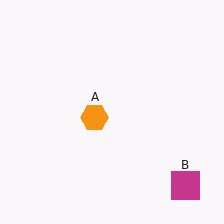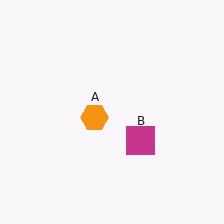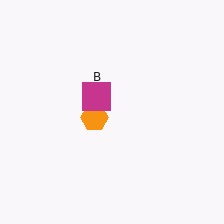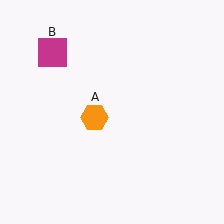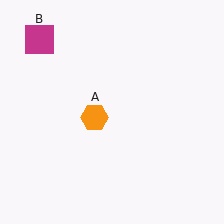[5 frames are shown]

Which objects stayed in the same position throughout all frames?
Orange hexagon (object A) remained stationary.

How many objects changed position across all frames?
1 object changed position: magenta square (object B).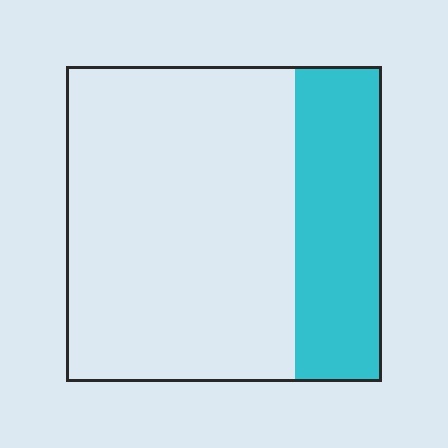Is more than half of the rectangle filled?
No.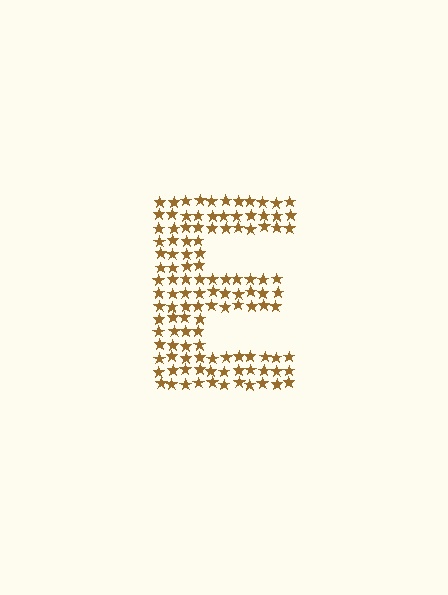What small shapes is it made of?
It is made of small stars.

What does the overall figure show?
The overall figure shows the letter E.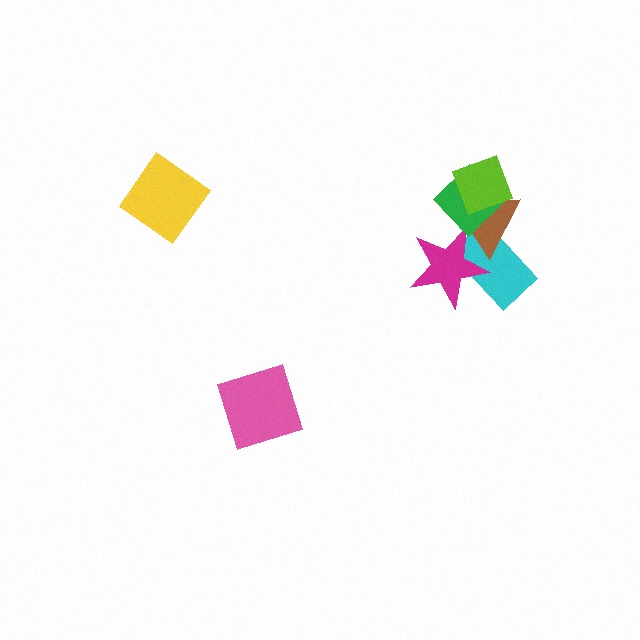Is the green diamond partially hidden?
Yes, it is partially covered by another shape.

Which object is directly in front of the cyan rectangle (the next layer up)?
The brown triangle is directly in front of the cyan rectangle.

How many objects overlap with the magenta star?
2 objects overlap with the magenta star.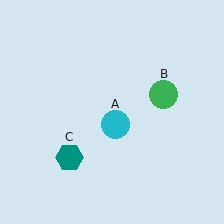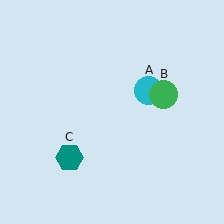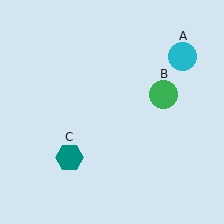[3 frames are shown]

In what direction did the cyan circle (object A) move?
The cyan circle (object A) moved up and to the right.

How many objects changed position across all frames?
1 object changed position: cyan circle (object A).